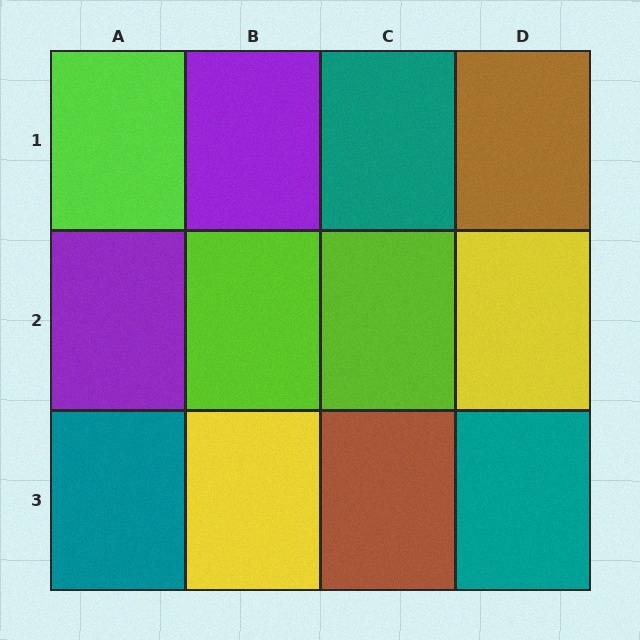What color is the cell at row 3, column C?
Brown.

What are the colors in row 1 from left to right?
Lime, purple, teal, brown.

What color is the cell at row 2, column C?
Lime.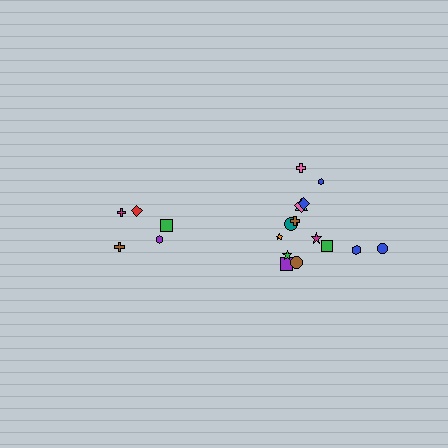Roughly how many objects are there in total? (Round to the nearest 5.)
Roughly 20 objects in total.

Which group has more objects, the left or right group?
The right group.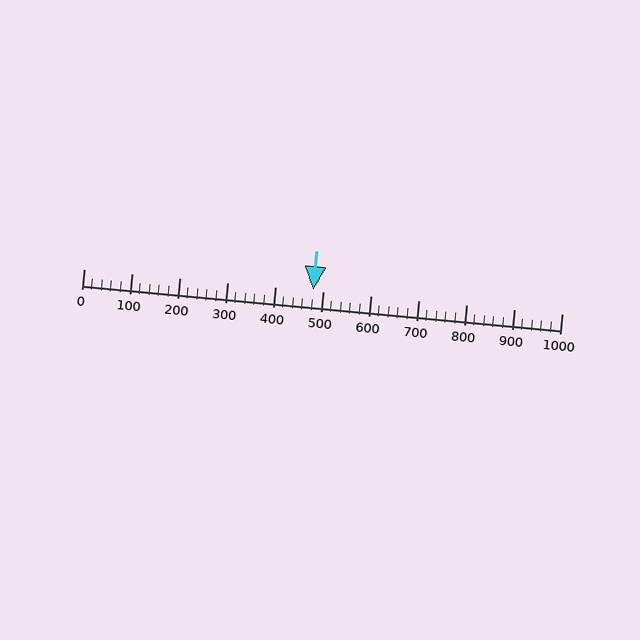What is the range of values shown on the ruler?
The ruler shows values from 0 to 1000.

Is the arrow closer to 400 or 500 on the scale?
The arrow is closer to 500.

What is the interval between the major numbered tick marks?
The major tick marks are spaced 100 units apart.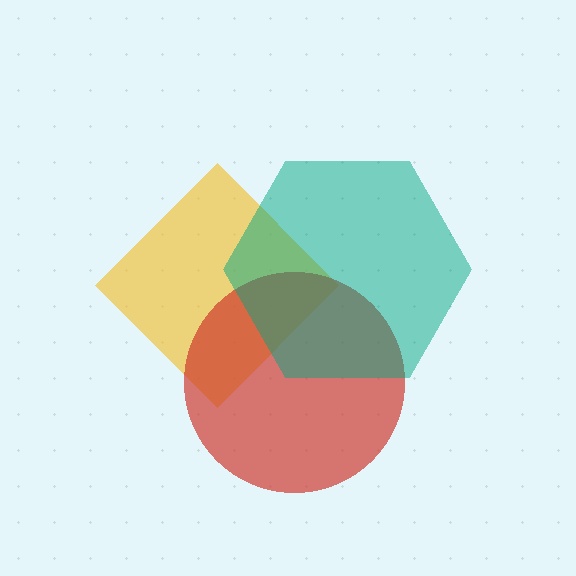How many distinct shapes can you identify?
There are 3 distinct shapes: a yellow diamond, a red circle, a teal hexagon.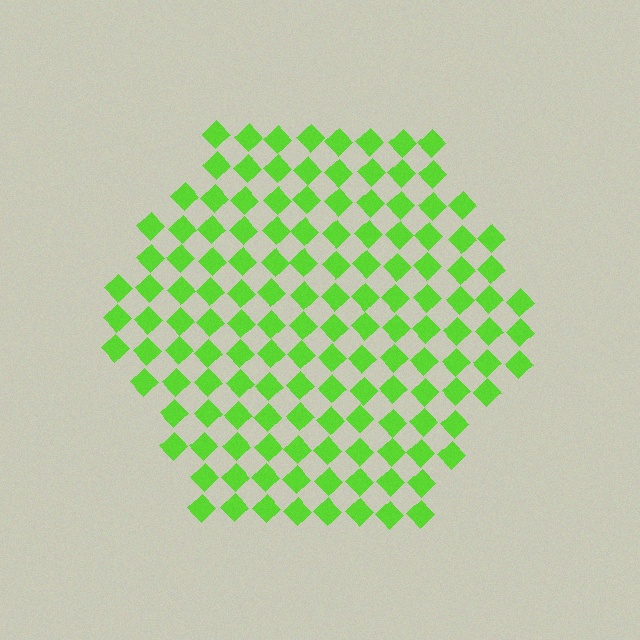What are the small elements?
The small elements are diamonds.